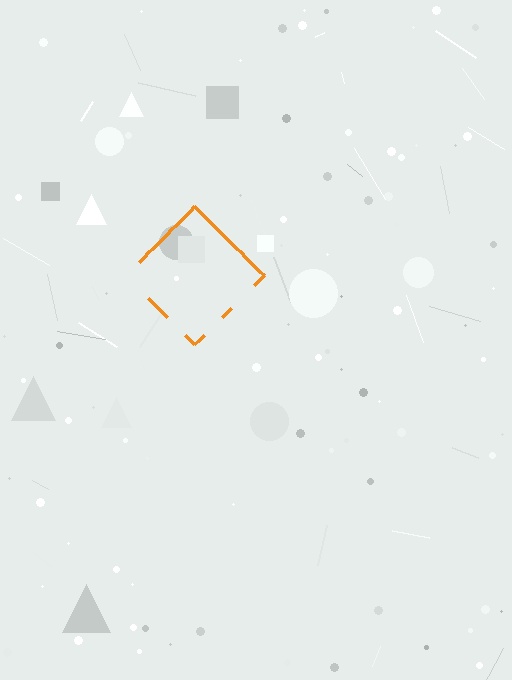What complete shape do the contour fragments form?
The contour fragments form a diamond.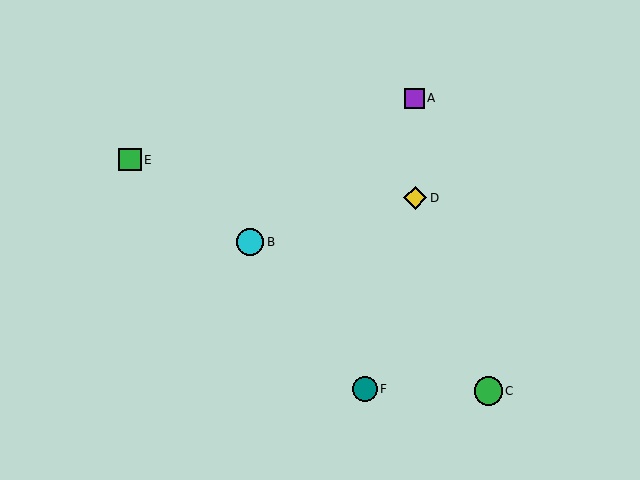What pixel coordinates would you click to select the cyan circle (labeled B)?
Click at (250, 242) to select the cyan circle B.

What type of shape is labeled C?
Shape C is a green circle.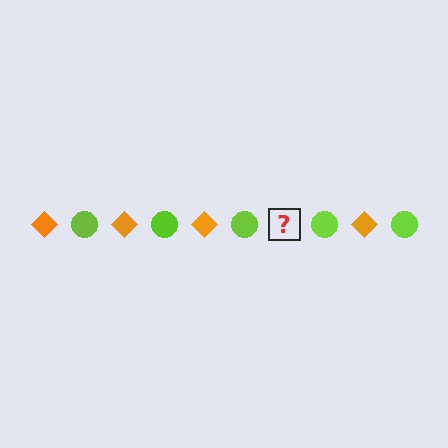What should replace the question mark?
The question mark should be replaced with an orange diamond.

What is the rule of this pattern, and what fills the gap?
The rule is that the pattern alternates between orange diamond and lime circle. The gap should be filled with an orange diamond.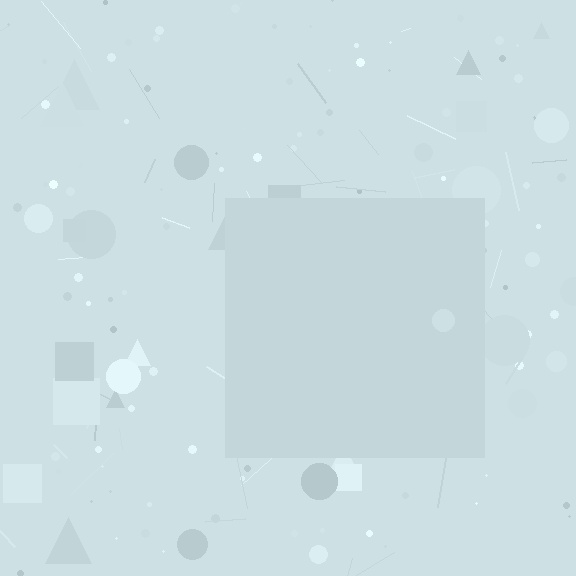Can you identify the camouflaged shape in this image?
The camouflaged shape is a square.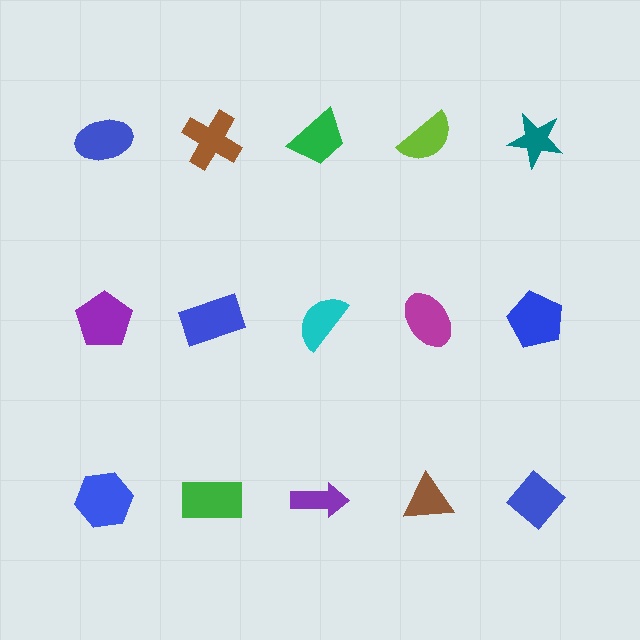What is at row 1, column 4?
A lime semicircle.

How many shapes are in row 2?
5 shapes.